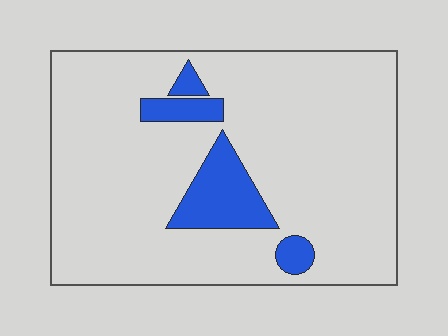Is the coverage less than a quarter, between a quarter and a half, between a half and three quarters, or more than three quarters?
Less than a quarter.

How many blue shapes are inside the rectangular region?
4.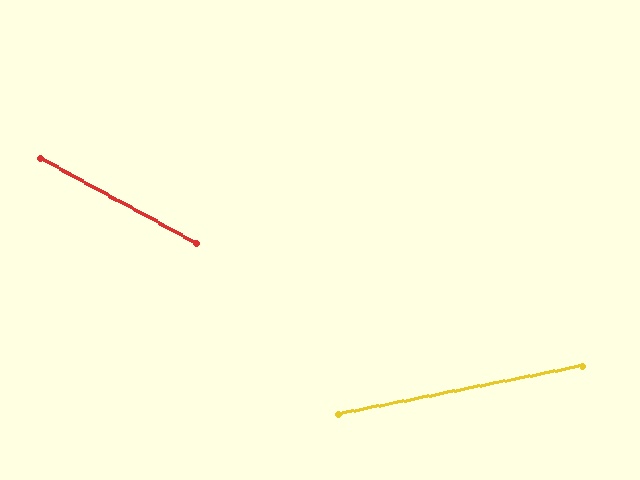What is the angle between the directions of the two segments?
Approximately 40 degrees.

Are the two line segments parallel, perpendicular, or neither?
Neither parallel nor perpendicular — they differ by about 40°.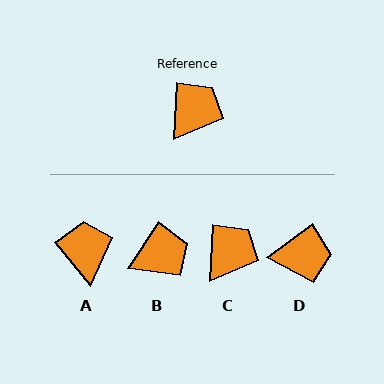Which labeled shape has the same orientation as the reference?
C.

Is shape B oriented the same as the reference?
No, it is off by about 30 degrees.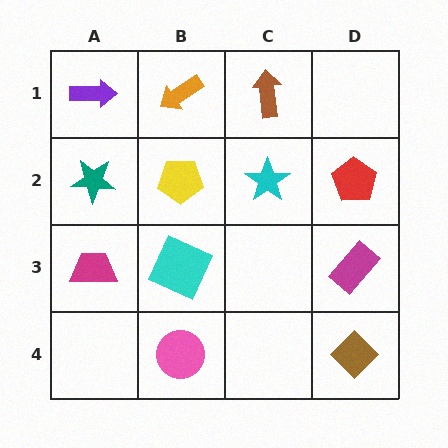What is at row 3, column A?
A magenta trapezoid.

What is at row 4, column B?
A pink circle.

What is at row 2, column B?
A yellow pentagon.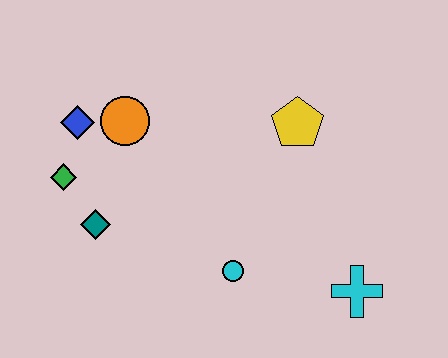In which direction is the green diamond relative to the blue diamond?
The green diamond is below the blue diamond.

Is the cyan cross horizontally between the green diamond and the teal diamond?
No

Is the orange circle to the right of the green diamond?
Yes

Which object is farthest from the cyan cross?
The blue diamond is farthest from the cyan cross.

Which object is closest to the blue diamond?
The orange circle is closest to the blue diamond.